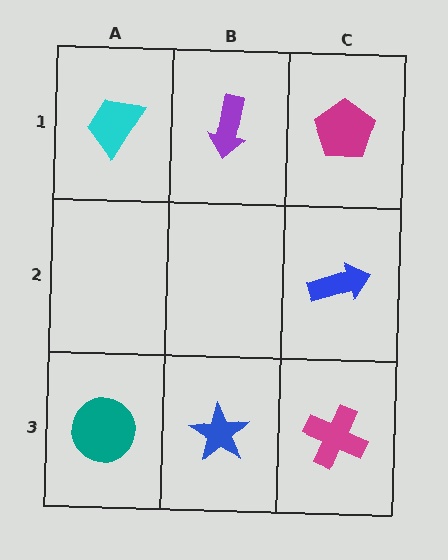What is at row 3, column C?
A magenta cross.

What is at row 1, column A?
A cyan trapezoid.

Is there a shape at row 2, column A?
No, that cell is empty.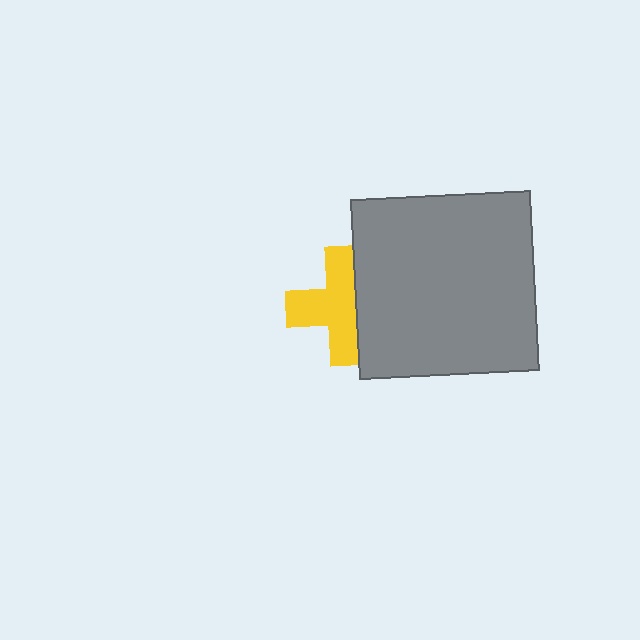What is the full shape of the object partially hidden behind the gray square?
The partially hidden object is a yellow cross.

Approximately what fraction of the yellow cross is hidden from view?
Roughly 35% of the yellow cross is hidden behind the gray square.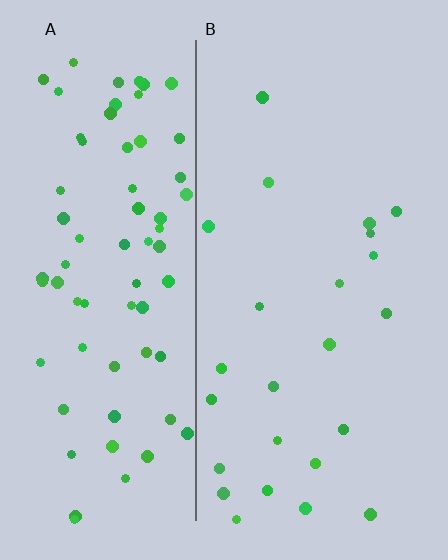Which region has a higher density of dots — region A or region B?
A (the left).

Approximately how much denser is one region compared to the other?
Approximately 3.1× — region A over region B.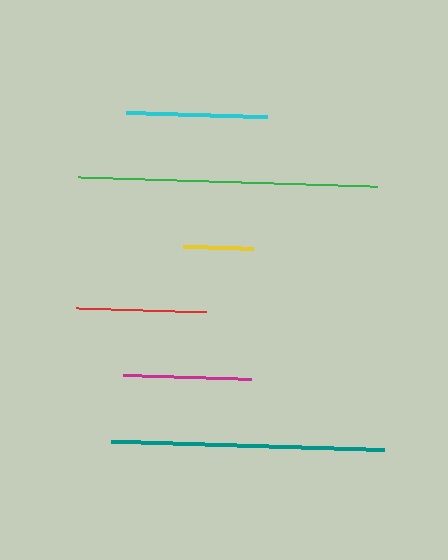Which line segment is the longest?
The green line is the longest at approximately 299 pixels.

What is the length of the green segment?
The green segment is approximately 299 pixels long.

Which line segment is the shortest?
The yellow line is the shortest at approximately 70 pixels.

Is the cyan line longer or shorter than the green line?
The green line is longer than the cyan line.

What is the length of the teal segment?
The teal segment is approximately 273 pixels long.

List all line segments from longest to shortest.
From longest to shortest: green, teal, cyan, red, magenta, yellow.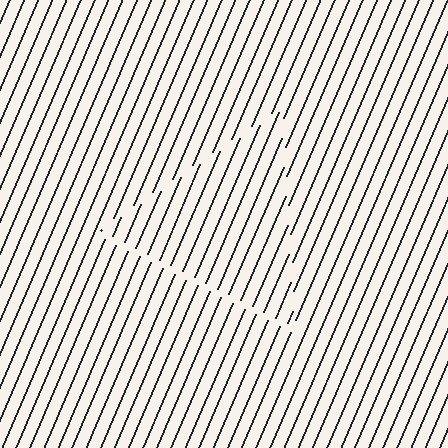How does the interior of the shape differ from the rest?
The interior of the shape contains the same grating, shifted by half a period — the contour is defined by the phase discontinuity where line-ends from the inner and outer gratings abut.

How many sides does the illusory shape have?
3 sides — the line-ends trace a triangle.